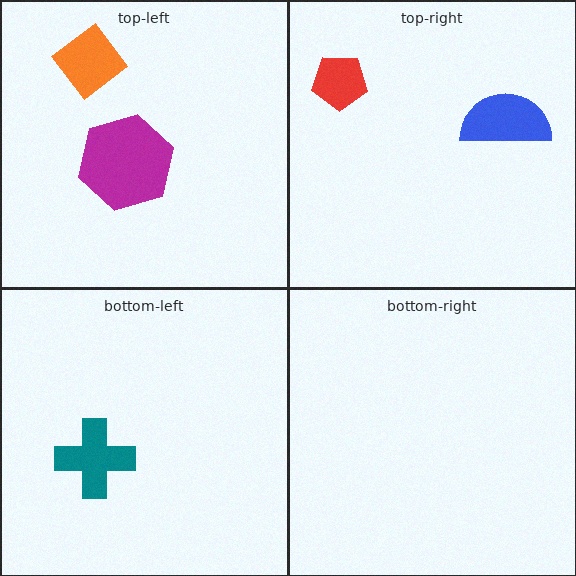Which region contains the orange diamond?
The top-left region.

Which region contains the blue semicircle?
The top-right region.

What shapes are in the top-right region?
The red pentagon, the blue semicircle.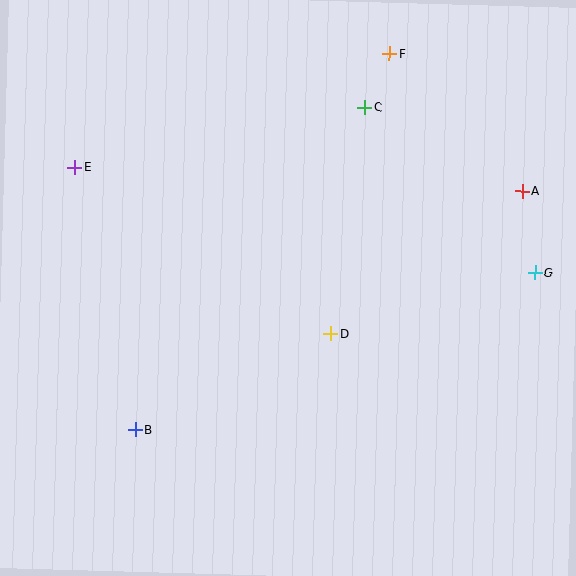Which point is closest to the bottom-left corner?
Point B is closest to the bottom-left corner.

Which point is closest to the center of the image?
Point D at (330, 333) is closest to the center.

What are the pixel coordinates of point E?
Point E is at (75, 167).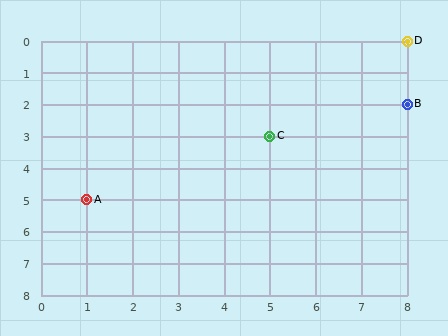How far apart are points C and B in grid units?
Points C and B are 3 columns and 1 row apart (about 3.2 grid units diagonally).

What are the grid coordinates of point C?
Point C is at grid coordinates (5, 3).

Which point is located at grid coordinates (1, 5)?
Point A is at (1, 5).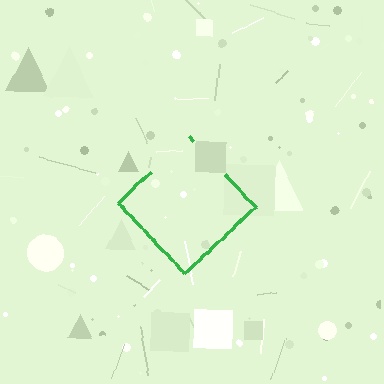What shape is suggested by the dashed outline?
The dashed outline suggests a diamond.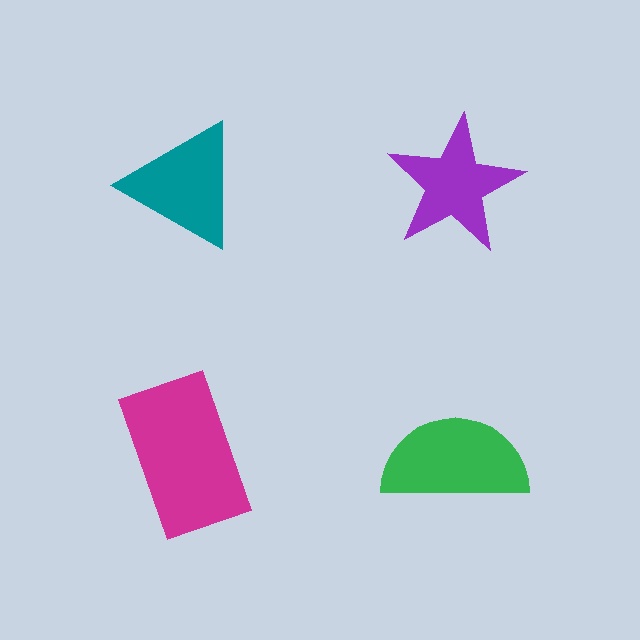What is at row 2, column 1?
A magenta rectangle.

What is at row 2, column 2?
A green semicircle.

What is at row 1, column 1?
A teal triangle.